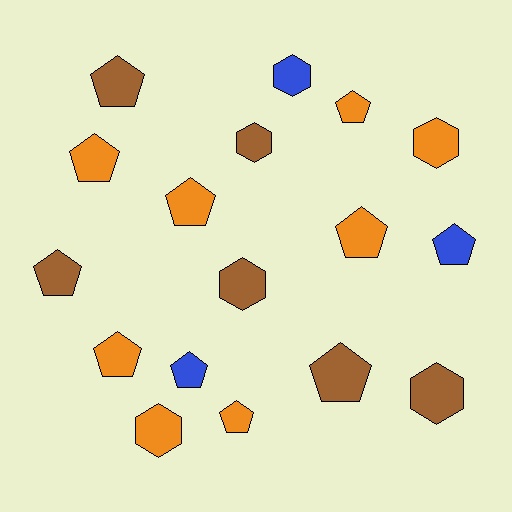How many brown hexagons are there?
There are 3 brown hexagons.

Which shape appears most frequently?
Pentagon, with 11 objects.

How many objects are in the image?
There are 17 objects.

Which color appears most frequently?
Orange, with 8 objects.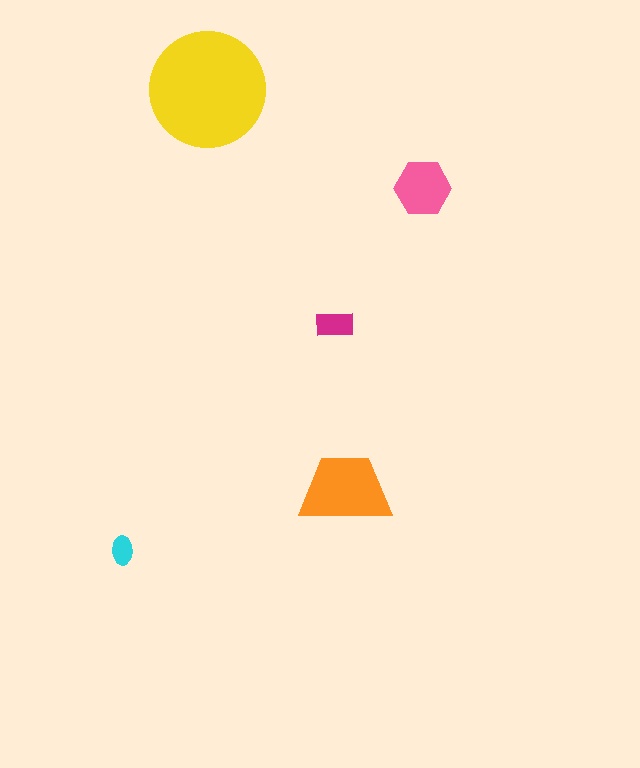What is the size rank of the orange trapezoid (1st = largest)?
2nd.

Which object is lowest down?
The cyan ellipse is bottommost.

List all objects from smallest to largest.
The cyan ellipse, the magenta rectangle, the pink hexagon, the orange trapezoid, the yellow circle.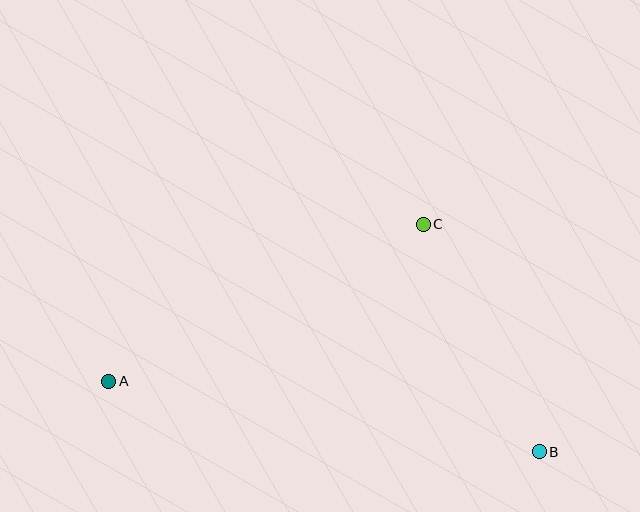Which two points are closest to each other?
Points B and C are closest to each other.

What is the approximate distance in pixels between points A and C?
The distance between A and C is approximately 352 pixels.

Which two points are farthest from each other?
Points A and B are farthest from each other.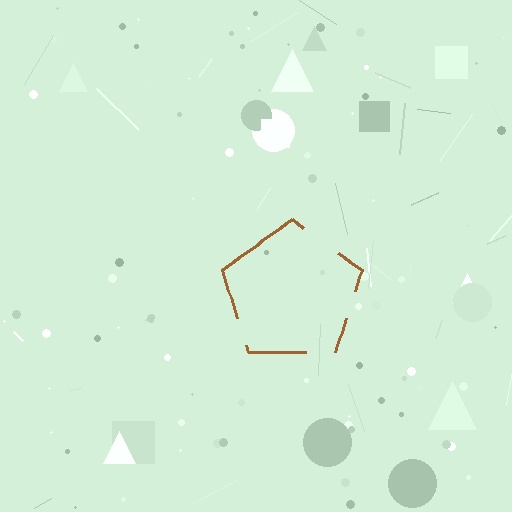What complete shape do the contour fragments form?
The contour fragments form a pentagon.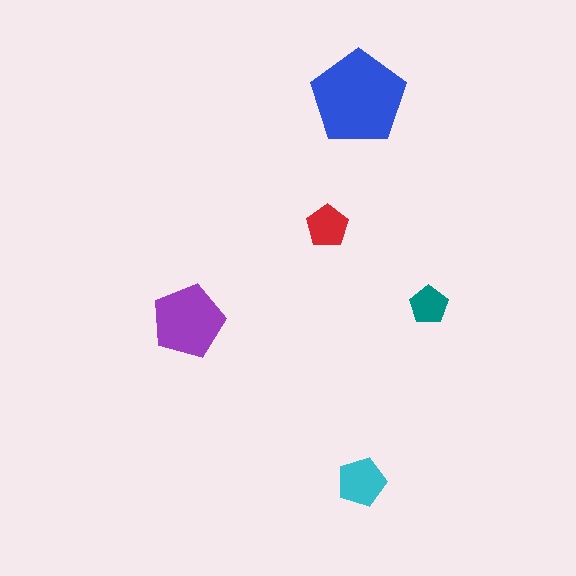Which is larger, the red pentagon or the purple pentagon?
The purple one.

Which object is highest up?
The blue pentagon is topmost.